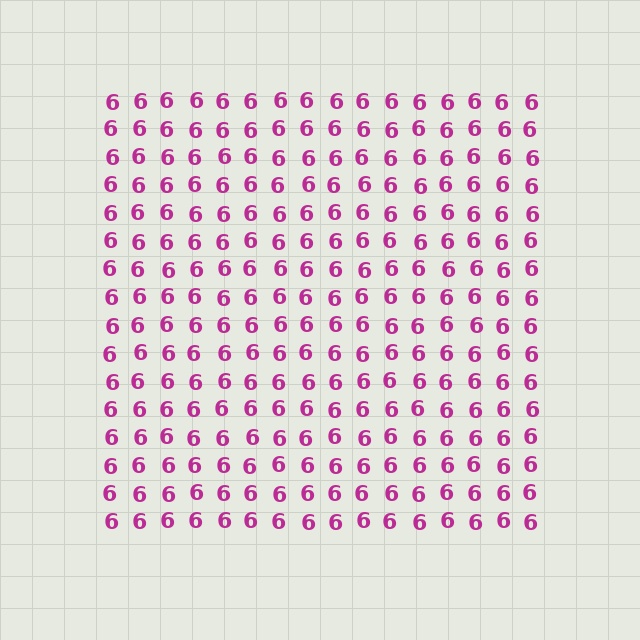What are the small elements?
The small elements are digit 6's.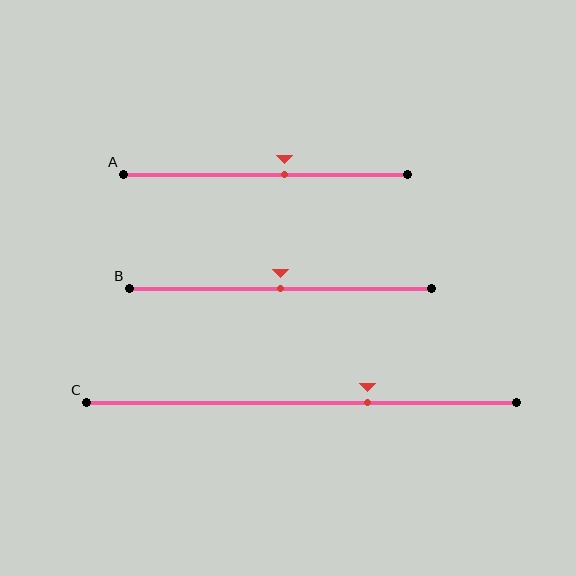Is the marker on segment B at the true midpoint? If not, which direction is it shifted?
Yes, the marker on segment B is at the true midpoint.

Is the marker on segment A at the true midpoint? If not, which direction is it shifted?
No, the marker on segment A is shifted to the right by about 7% of the segment length.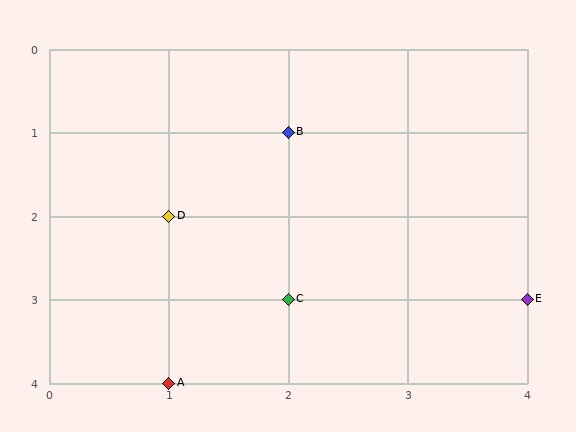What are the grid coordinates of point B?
Point B is at grid coordinates (2, 1).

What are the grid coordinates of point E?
Point E is at grid coordinates (4, 3).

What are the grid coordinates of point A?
Point A is at grid coordinates (1, 4).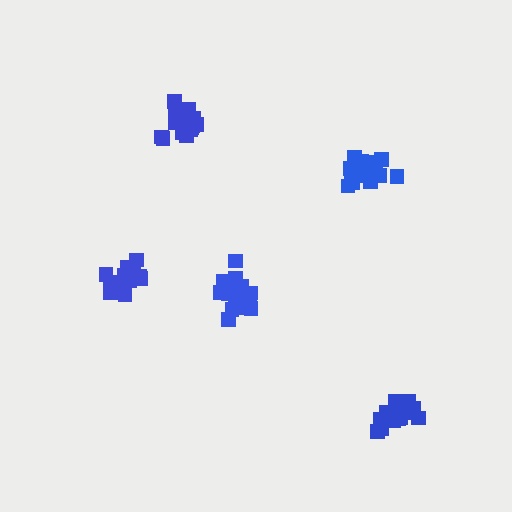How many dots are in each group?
Group 1: 15 dots, Group 2: 18 dots, Group 3: 16 dots, Group 4: 19 dots, Group 5: 18 dots (86 total).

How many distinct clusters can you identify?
There are 5 distinct clusters.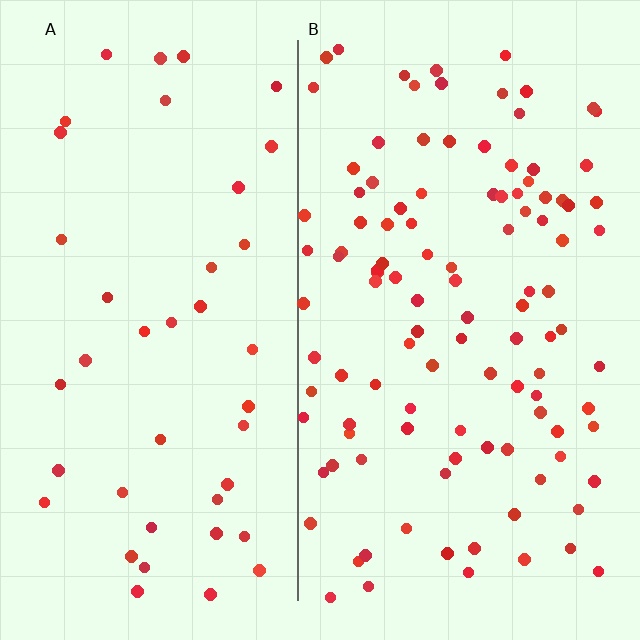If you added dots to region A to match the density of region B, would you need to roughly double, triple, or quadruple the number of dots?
Approximately triple.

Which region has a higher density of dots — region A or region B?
B (the right).